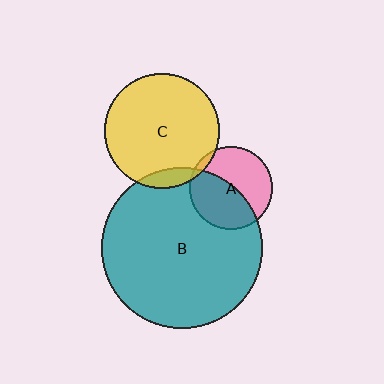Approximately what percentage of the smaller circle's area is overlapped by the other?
Approximately 10%.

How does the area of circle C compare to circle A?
Approximately 1.9 times.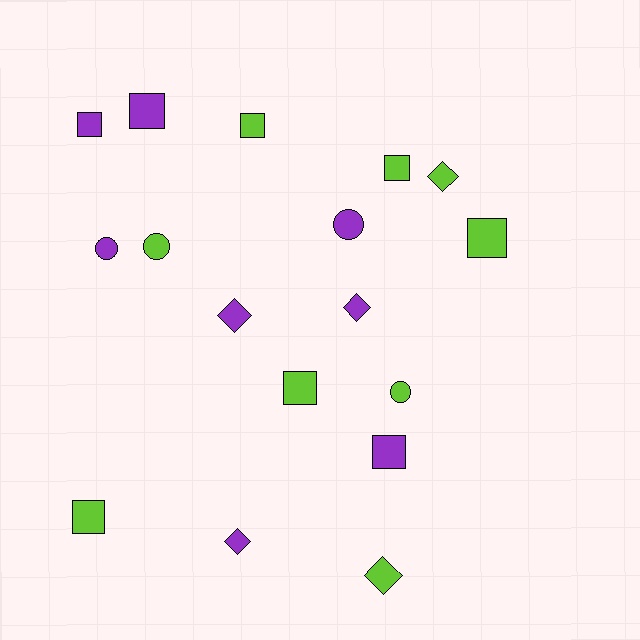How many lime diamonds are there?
There are 2 lime diamonds.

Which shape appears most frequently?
Square, with 8 objects.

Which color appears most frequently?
Lime, with 9 objects.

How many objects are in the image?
There are 17 objects.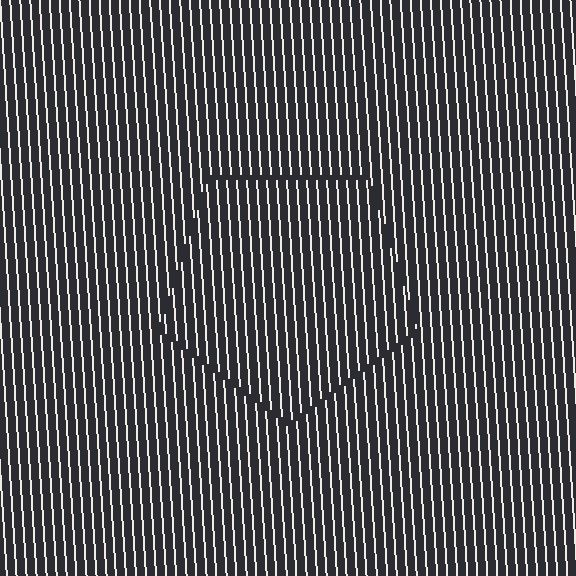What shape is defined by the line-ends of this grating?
An illusory pentagon. The interior of the shape contains the same grating, shifted by half a period — the contour is defined by the phase discontinuity where line-ends from the inner and outer gratings abut.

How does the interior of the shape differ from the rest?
The interior of the shape contains the same grating, shifted by half a period — the contour is defined by the phase discontinuity where line-ends from the inner and outer gratings abut.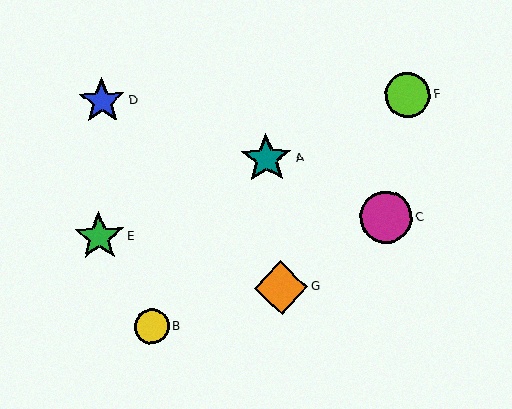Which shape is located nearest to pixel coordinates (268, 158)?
The teal star (labeled A) at (266, 159) is nearest to that location.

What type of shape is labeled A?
Shape A is a teal star.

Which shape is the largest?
The orange diamond (labeled G) is the largest.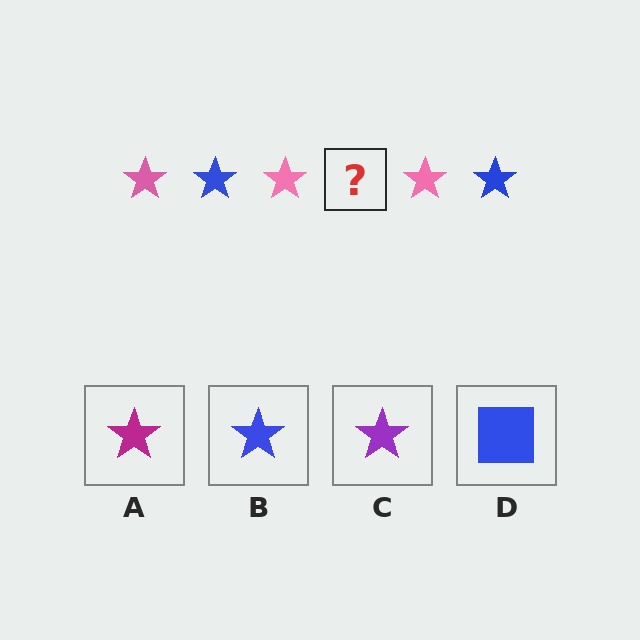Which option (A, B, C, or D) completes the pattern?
B.